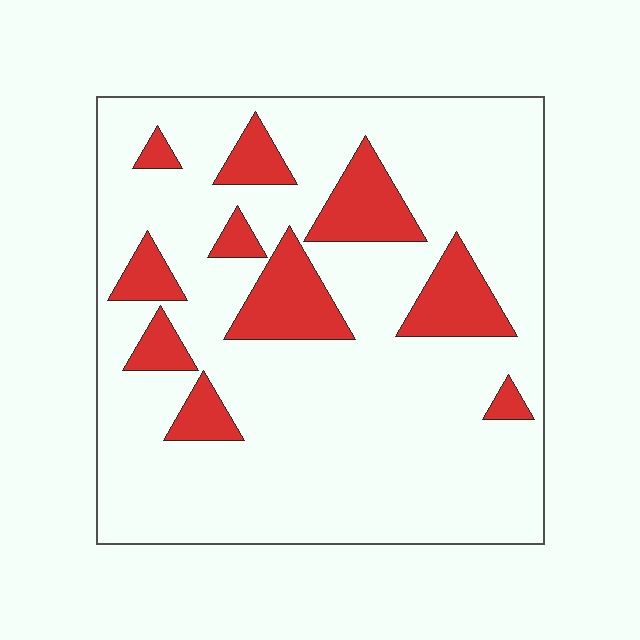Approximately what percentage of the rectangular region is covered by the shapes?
Approximately 20%.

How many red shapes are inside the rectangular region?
10.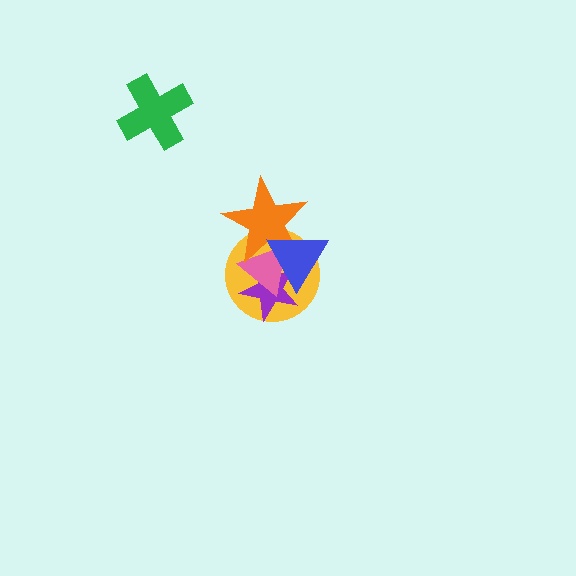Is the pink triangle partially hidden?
Yes, it is partially covered by another shape.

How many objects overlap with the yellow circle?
4 objects overlap with the yellow circle.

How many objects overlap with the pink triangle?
4 objects overlap with the pink triangle.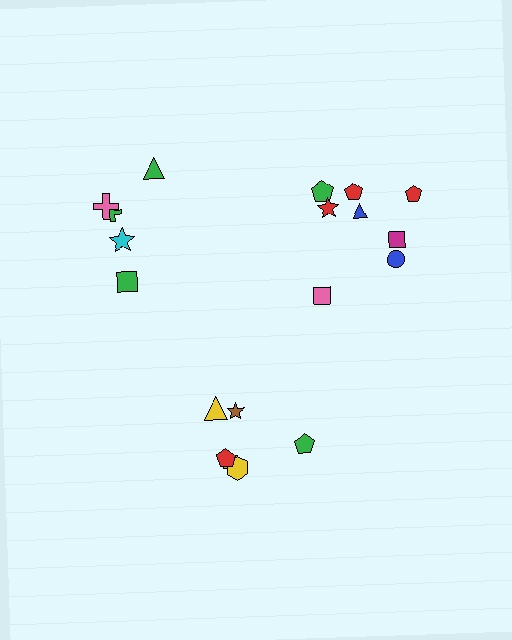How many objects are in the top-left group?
There are 5 objects.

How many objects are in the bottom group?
There are 6 objects.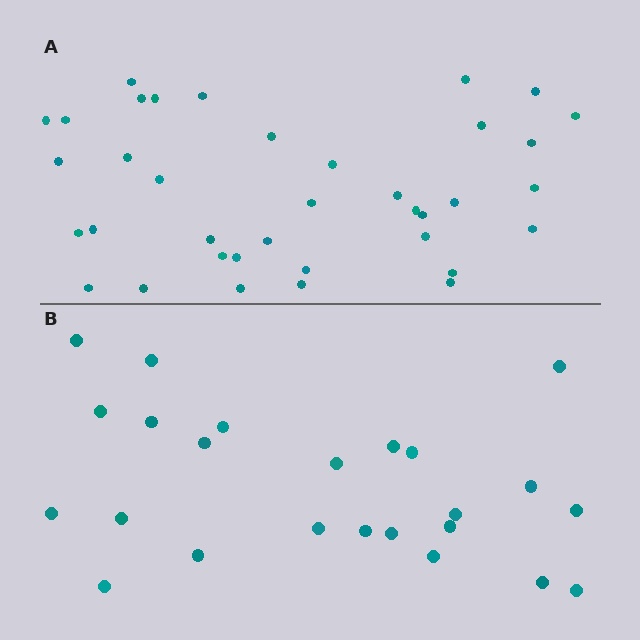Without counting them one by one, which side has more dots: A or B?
Region A (the top region) has more dots.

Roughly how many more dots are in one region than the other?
Region A has approximately 15 more dots than region B.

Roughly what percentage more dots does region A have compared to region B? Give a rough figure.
About 55% more.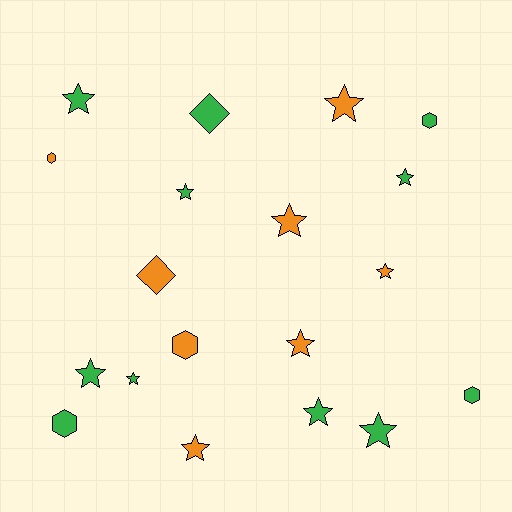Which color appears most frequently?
Green, with 11 objects.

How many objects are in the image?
There are 19 objects.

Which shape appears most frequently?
Star, with 12 objects.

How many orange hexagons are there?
There are 2 orange hexagons.